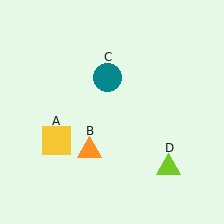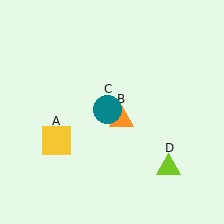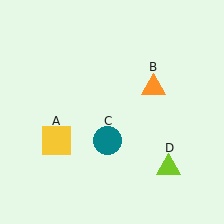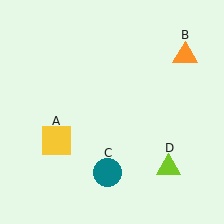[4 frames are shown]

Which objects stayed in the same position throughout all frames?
Yellow square (object A) and lime triangle (object D) remained stationary.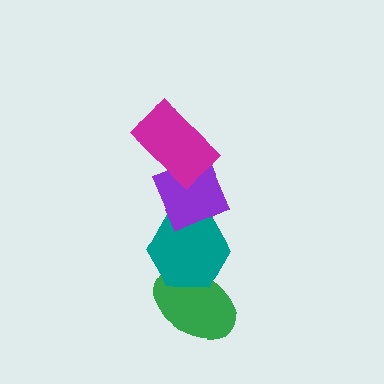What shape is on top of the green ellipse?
The teal hexagon is on top of the green ellipse.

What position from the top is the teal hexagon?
The teal hexagon is 3rd from the top.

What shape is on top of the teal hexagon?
The purple diamond is on top of the teal hexagon.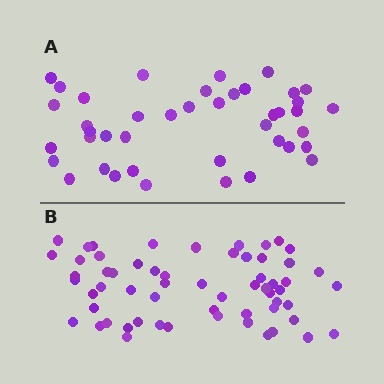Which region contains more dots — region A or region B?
Region B (the bottom region) has more dots.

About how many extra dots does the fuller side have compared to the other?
Region B has approximately 20 more dots than region A.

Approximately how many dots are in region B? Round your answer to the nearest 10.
About 60 dots.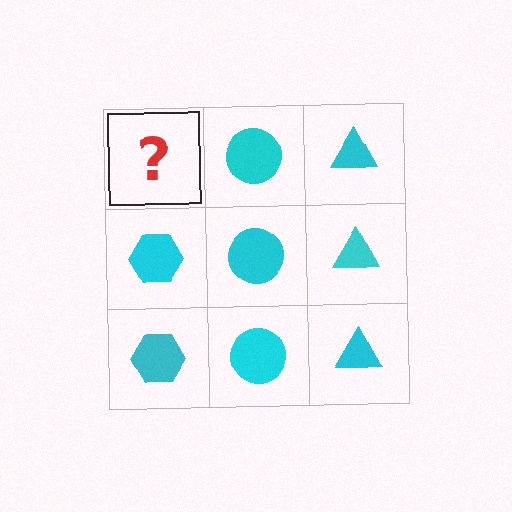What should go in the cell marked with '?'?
The missing cell should contain a cyan hexagon.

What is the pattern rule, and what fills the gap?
The rule is that each column has a consistent shape. The gap should be filled with a cyan hexagon.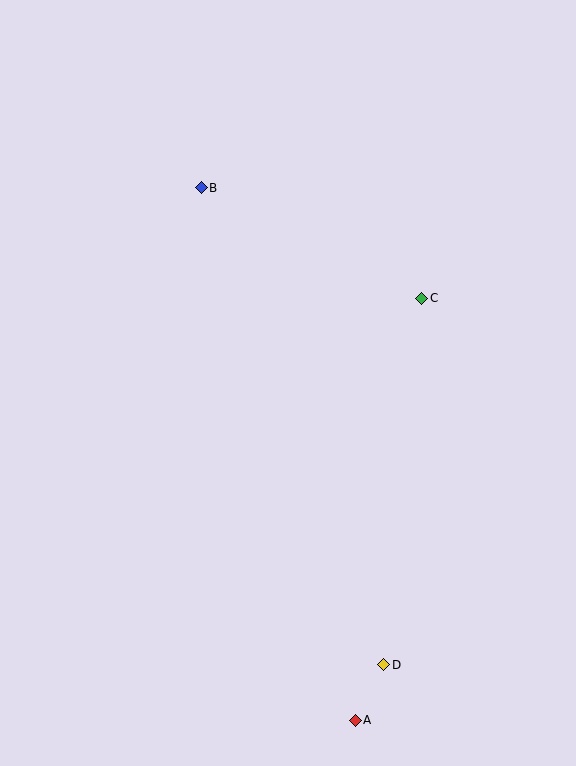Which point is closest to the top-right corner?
Point C is closest to the top-right corner.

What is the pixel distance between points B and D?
The distance between B and D is 511 pixels.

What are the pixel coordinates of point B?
Point B is at (201, 188).